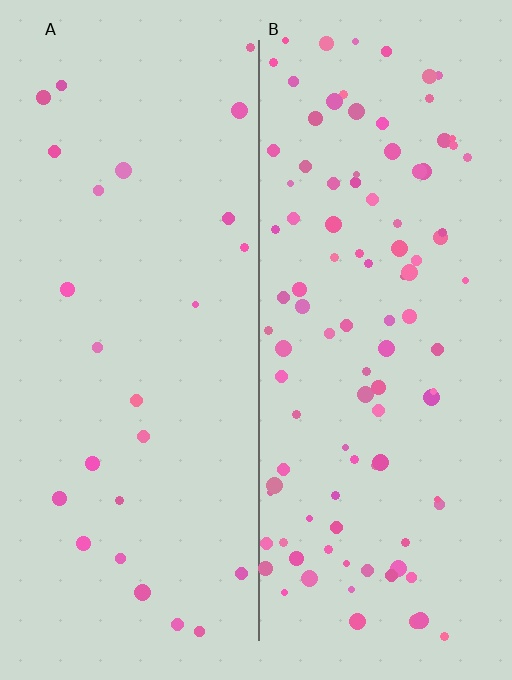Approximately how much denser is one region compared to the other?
Approximately 4.0× — region B over region A.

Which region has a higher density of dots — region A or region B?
B (the right).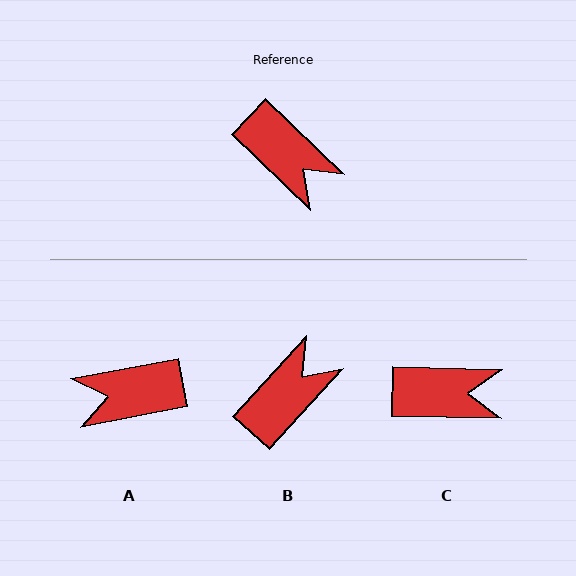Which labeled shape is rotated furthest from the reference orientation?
A, about 125 degrees away.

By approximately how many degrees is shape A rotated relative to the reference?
Approximately 125 degrees clockwise.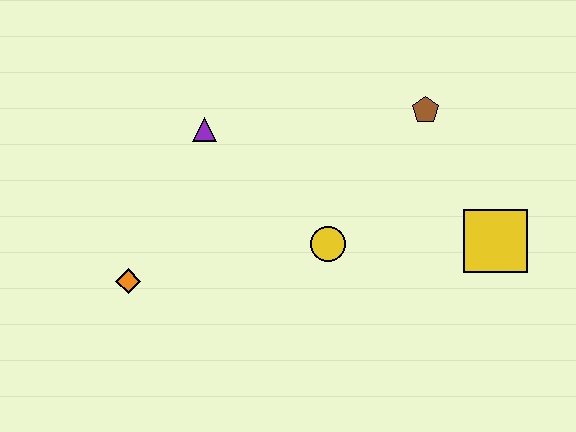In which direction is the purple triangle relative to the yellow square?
The purple triangle is to the left of the yellow square.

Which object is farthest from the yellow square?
The orange diamond is farthest from the yellow square.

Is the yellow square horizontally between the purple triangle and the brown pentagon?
No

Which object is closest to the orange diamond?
The purple triangle is closest to the orange diamond.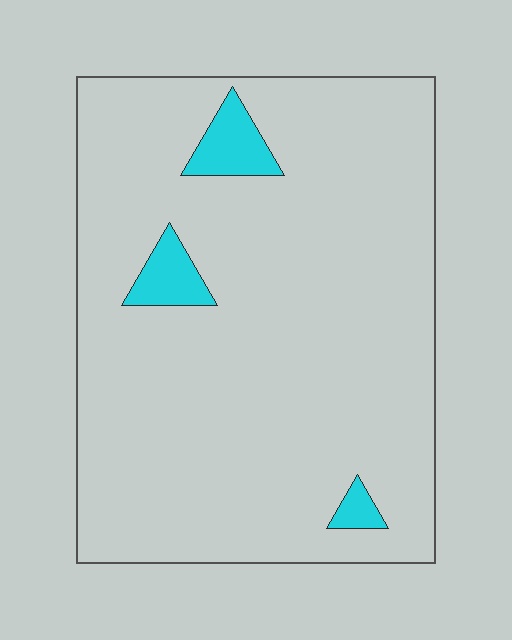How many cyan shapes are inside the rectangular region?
3.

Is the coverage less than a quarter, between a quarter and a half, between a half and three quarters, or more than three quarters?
Less than a quarter.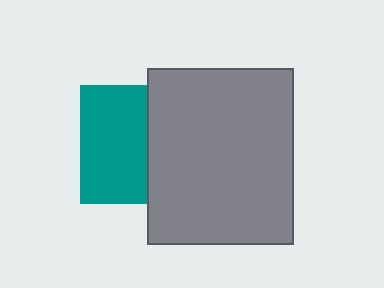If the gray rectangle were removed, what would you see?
You would see the complete teal square.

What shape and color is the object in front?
The object in front is a gray rectangle.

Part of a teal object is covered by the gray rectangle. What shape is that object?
It is a square.